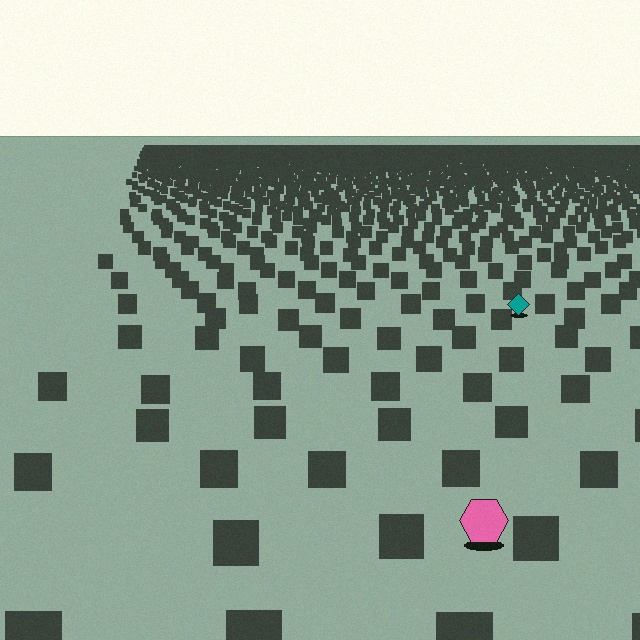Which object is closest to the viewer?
The pink hexagon is closest. The texture marks near it are larger and more spread out.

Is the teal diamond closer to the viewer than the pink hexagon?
No. The pink hexagon is closer — you can tell from the texture gradient: the ground texture is coarser near it.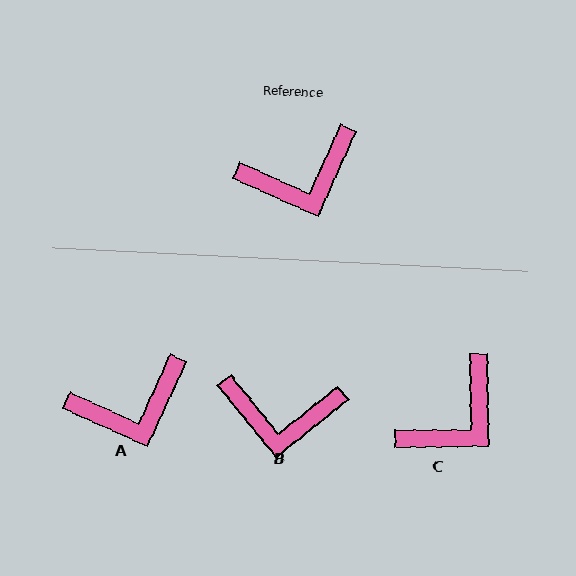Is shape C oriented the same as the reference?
No, it is off by about 25 degrees.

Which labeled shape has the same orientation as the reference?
A.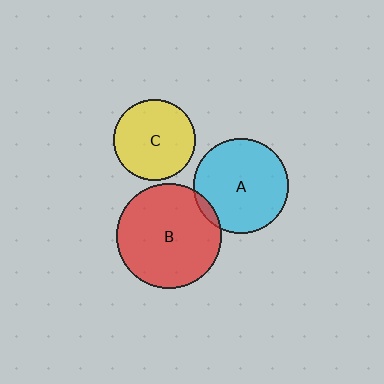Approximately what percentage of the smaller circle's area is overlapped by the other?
Approximately 5%.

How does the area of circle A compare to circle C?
Approximately 1.3 times.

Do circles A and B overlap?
Yes.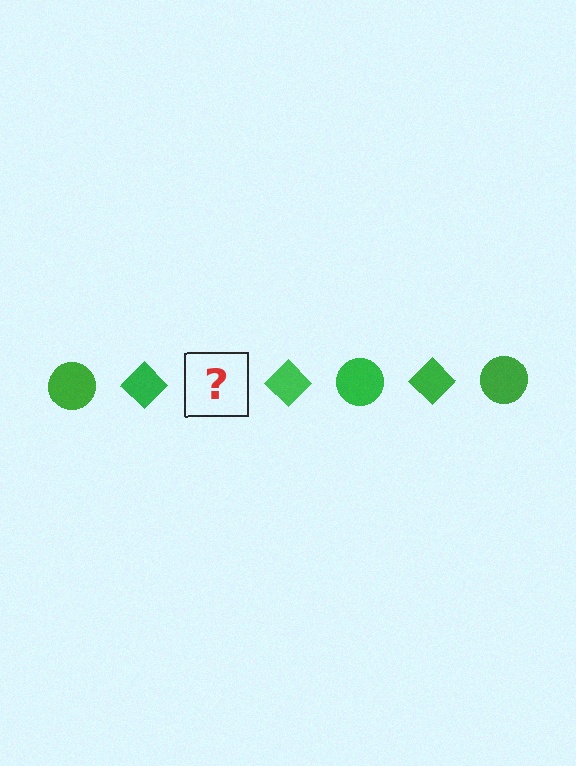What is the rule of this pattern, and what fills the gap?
The rule is that the pattern cycles through circle, diamond shapes in green. The gap should be filled with a green circle.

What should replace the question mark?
The question mark should be replaced with a green circle.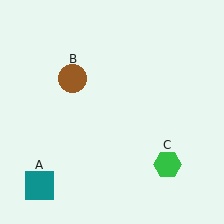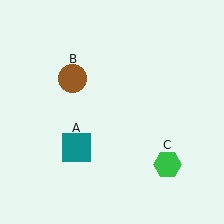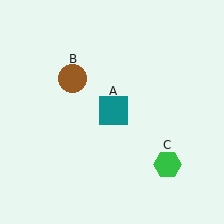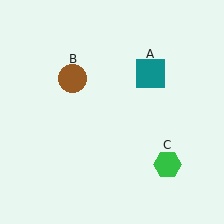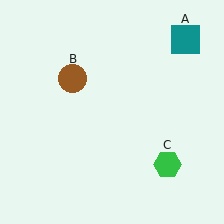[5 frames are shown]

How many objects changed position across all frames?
1 object changed position: teal square (object A).